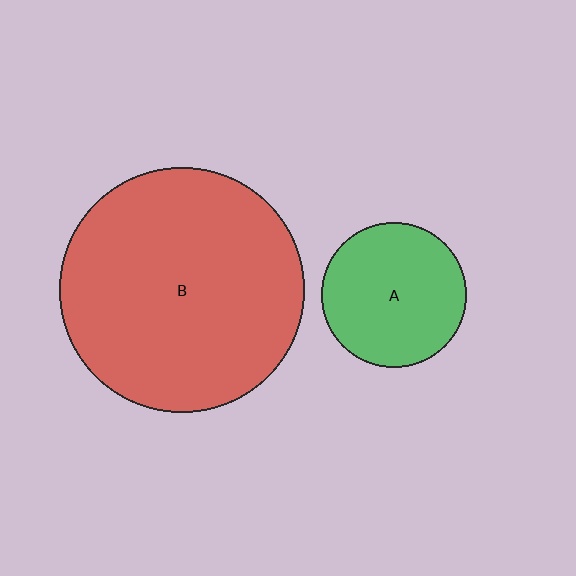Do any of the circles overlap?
No, none of the circles overlap.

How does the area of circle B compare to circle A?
Approximately 2.9 times.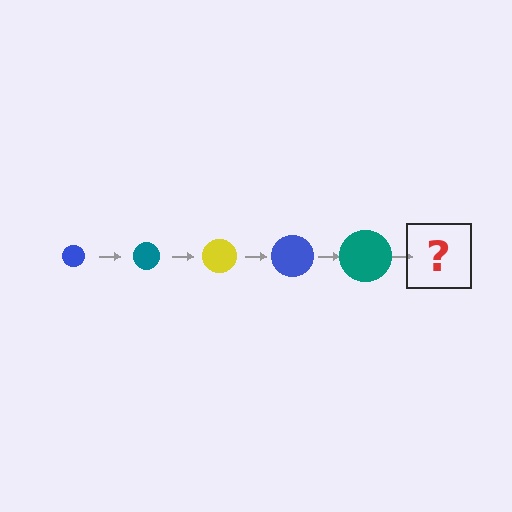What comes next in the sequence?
The next element should be a yellow circle, larger than the previous one.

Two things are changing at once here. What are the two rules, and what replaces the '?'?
The two rules are that the circle grows larger each step and the color cycles through blue, teal, and yellow. The '?' should be a yellow circle, larger than the previous one.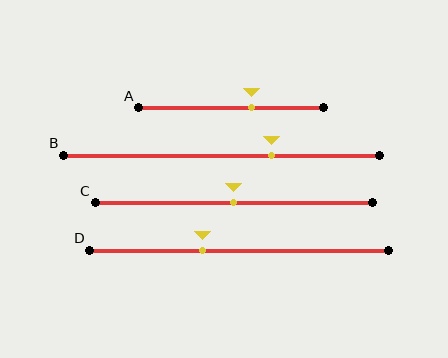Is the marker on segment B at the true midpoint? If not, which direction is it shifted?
No, the marker on segment B is shifted to the right by about 16% of the segment length.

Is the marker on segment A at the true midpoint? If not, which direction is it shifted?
No, the marker on segment A is shifted to the right by about 11% of the segment length.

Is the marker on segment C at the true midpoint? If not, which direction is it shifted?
Yes, the marker on segment C is at the true midpoint.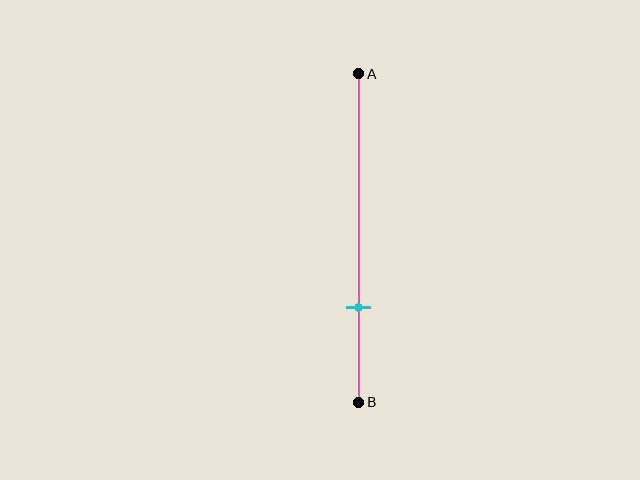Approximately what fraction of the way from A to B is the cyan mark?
The cyan mark is approximately 70% of the way from A to B.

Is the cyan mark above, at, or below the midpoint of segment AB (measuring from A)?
The cyan mark is below the midpoint of segment AB.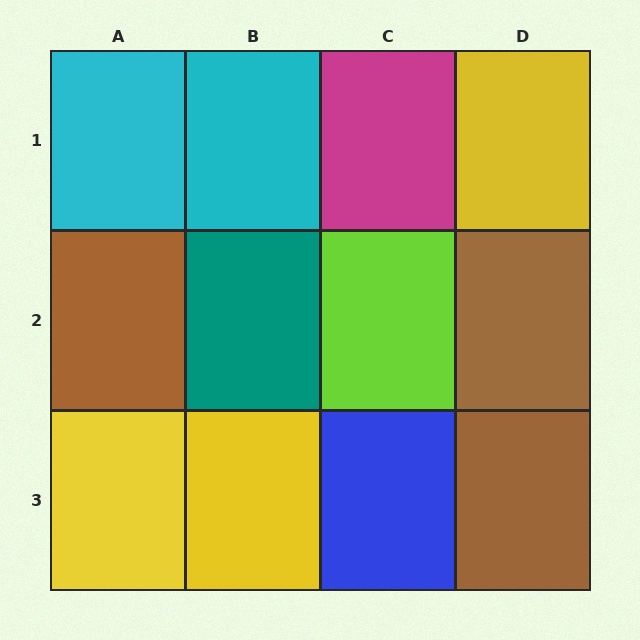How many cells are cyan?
2 cells are cyan.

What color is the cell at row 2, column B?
Teal.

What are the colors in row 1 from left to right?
Cyan, cyan, magenta, yellow.